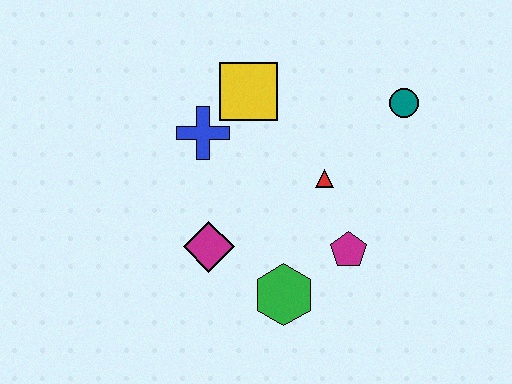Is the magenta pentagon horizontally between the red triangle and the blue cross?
No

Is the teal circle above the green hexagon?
Yes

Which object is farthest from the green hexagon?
The teal circle is farthest from the green hexagon.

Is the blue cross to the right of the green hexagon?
No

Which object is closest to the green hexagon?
The magenta pentagon is closest to the green hexagon.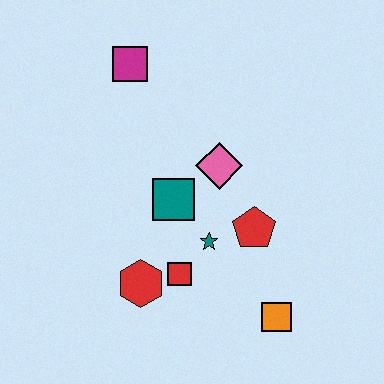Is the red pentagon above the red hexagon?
Yes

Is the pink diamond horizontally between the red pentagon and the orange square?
No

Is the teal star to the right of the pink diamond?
No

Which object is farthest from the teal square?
The orange square is farthest from the teal square.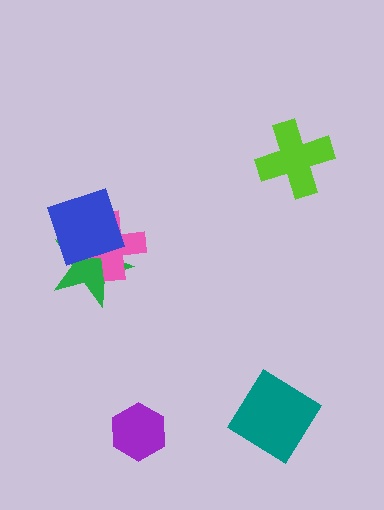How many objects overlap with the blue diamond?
2 objects overlap with the blue diamond.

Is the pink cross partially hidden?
Yes, it is partially covered by another shape.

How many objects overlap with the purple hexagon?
0 objects overlap with the purple hexagon.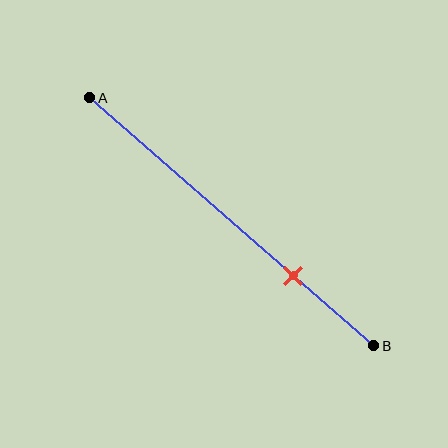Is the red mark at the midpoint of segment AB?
No, the mark is at about 70% from A, not at the 50% midpoint.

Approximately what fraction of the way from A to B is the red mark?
The red mark is approximately 70% of the way from A to B.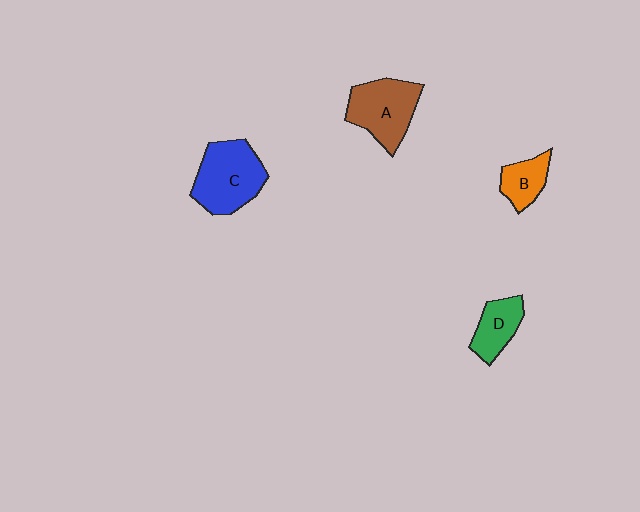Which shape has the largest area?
Shape C (blue).